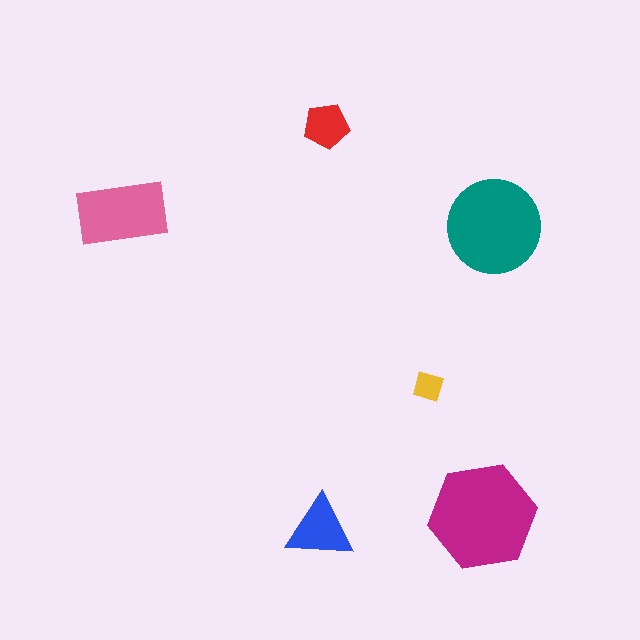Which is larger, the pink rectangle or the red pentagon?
The pink rectangle.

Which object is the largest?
The magenta hexagon.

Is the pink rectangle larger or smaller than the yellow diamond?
Larger.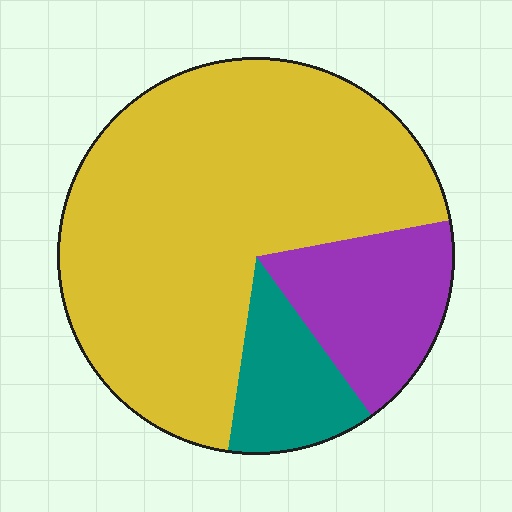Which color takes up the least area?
Teal, at roughly 10%.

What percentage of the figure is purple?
Purple takes up about one sixth (1/6) of the figure.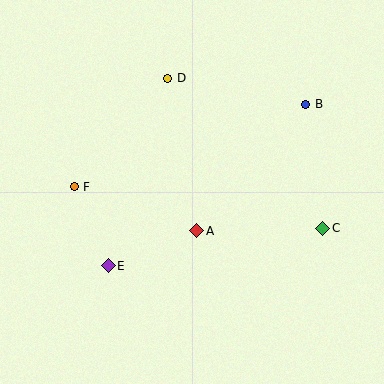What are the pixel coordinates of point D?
Point D is at (168, 78).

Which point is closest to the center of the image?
Point A at (197, 231) is closest to the center.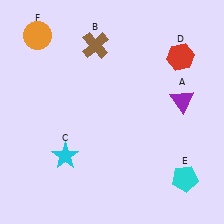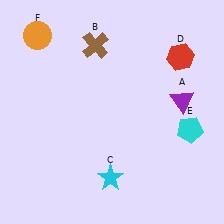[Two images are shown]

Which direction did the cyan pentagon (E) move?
The cyan pentagon (E) moved up.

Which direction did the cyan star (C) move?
The cyan star (C) moved right.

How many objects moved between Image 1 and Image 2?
2 objects moved between the two images.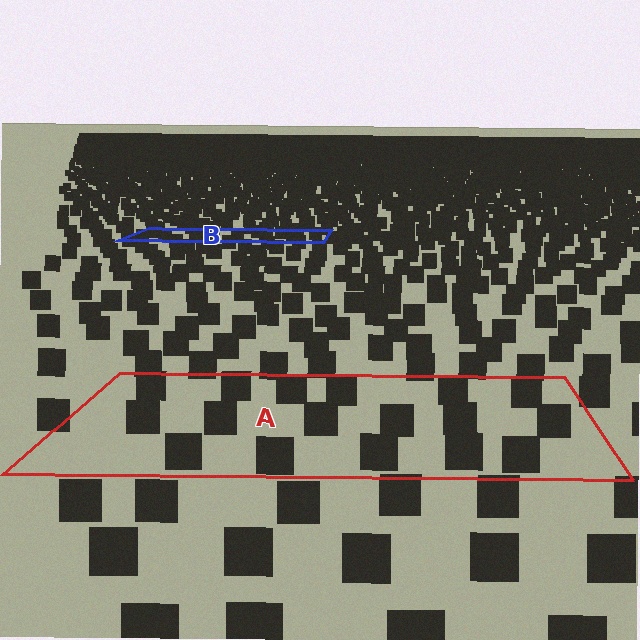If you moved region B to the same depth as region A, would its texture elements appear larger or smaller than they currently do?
They would appear larger. At a closer depth, the same texture elements are projected at a bigger on-screen size.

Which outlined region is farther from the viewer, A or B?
Region B is farther from the viewer — the texture elements inside it appear smaller and more densely packed.